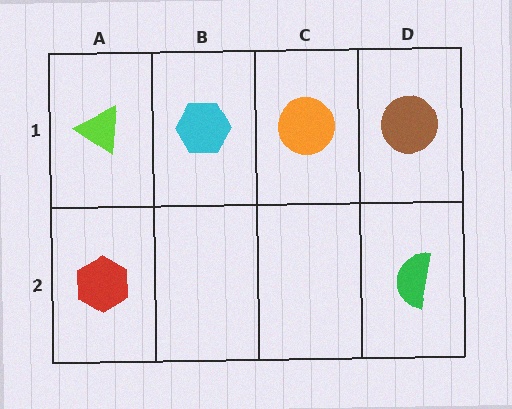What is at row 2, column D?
A green semicircle.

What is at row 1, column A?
A lime triangle.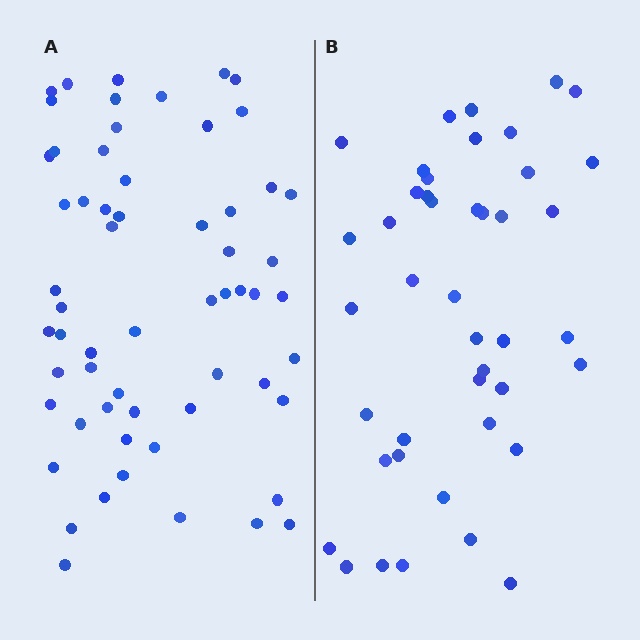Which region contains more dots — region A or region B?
Region A (the left region) has more dots.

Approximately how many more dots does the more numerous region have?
Region A has approximately 15 more dots than region B.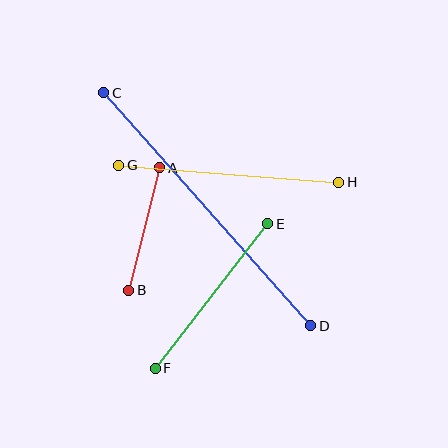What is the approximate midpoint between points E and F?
The midpoint is at approximately (211, 296) pixels.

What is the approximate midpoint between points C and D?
The midpoint is at approximately (207, 209) pixels.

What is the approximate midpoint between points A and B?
The midpoint is at approximately (144, 229) pixels.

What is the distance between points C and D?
The distance is approximately 311 pixels.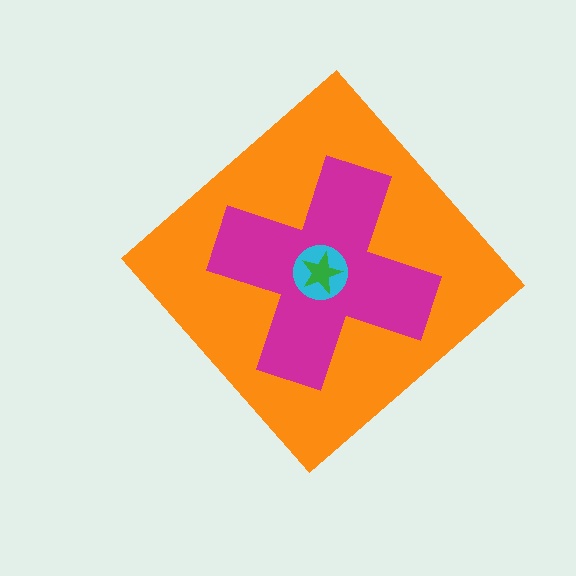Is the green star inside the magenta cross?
Yes.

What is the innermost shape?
The green star.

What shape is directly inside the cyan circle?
The green star.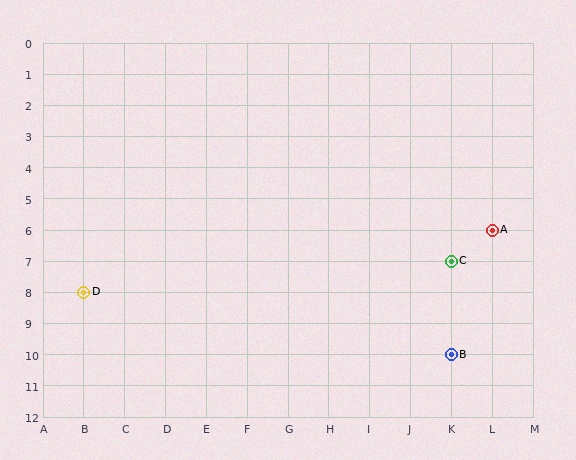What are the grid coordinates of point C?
Point C is at grid coordinates (K, 7).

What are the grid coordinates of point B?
Point B is at grid coordinates (K, 10).